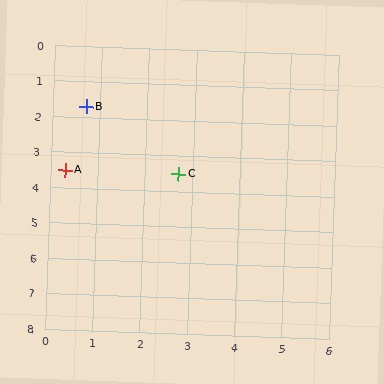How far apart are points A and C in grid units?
Points A and C are about 2.4 grid units apart.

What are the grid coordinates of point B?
Point B is at approximately (0.7, 1.7).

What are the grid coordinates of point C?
Point C is at approximately (2.7, 3.5).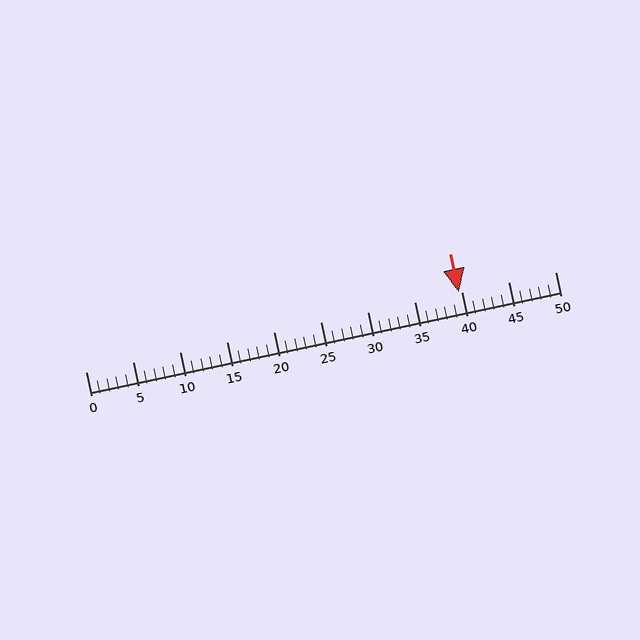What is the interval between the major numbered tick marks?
The major tick marks are spaced 5 units apart.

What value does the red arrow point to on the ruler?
The red arrow points to approximately 40.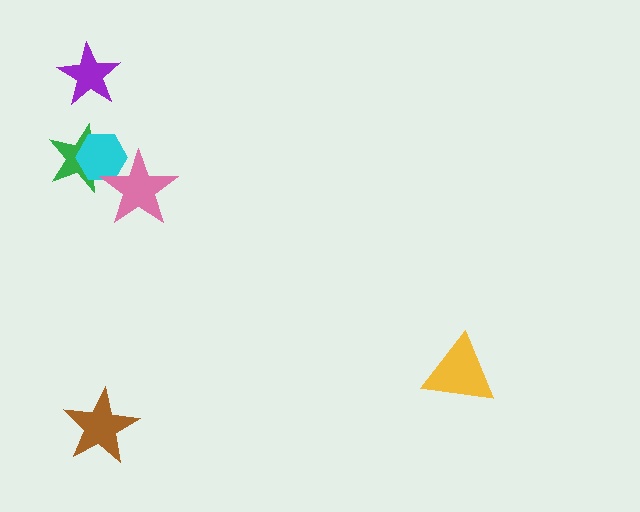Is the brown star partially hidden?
No, no other shape covers it.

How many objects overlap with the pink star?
2 objects overlap with the pink star.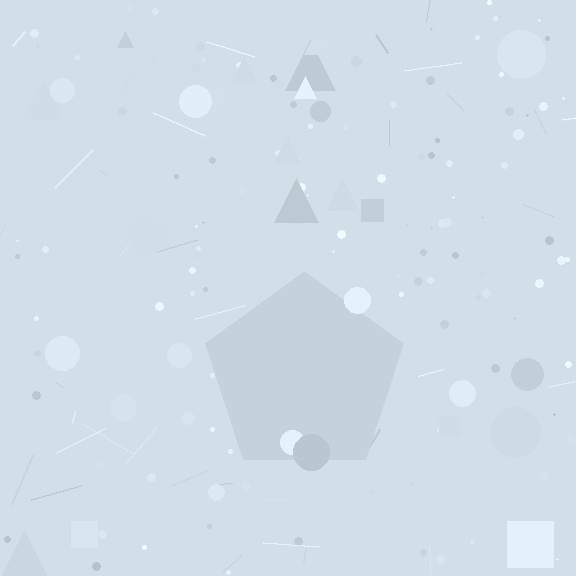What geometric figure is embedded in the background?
A pentagon is embedded in the background.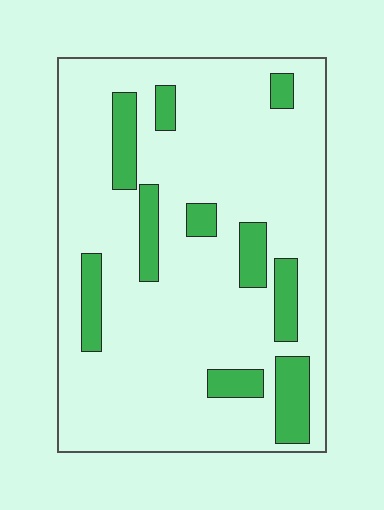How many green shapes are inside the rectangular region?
10.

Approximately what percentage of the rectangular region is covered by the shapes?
Approximately 15%.